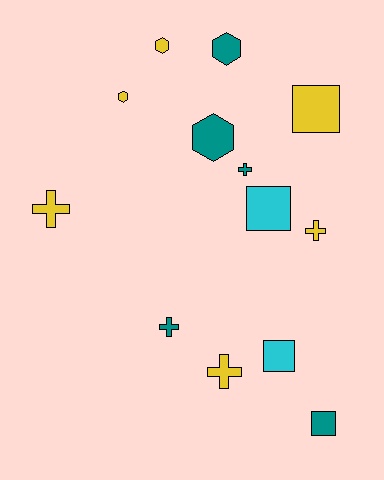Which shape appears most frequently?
Cross, with 5 objects.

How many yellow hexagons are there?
There are 2 yellow hexagons.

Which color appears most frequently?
Yellow, with 6 objects.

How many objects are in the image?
There are 13 objects.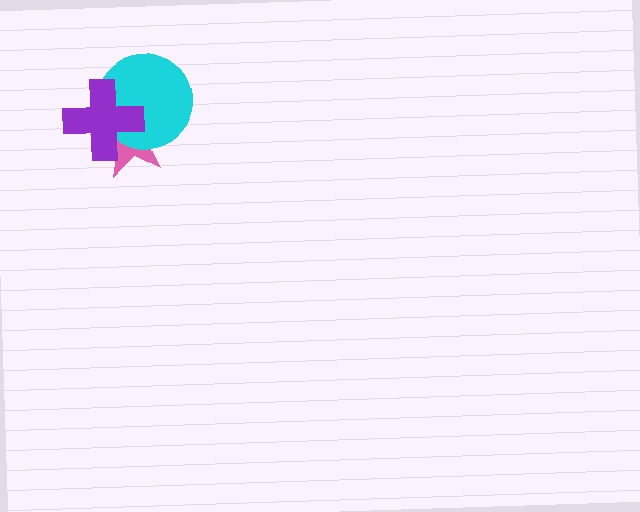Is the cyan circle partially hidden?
Yes, it is partially covered by another shape.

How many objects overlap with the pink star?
2 objects overlap with the pink star.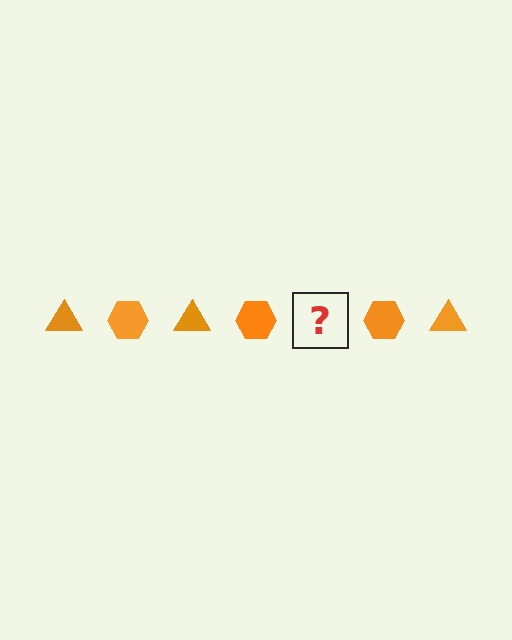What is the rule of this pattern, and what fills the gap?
The rule is that the pattern cycles through triangle, hexagon shapes in orange. The gap should be filled with an orange triangle.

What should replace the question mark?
The question mark should be replaced with an orange triangle.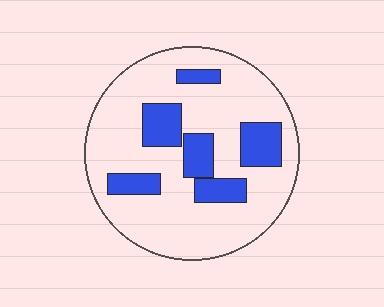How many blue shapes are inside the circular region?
6.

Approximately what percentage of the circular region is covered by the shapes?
Approximately 25%.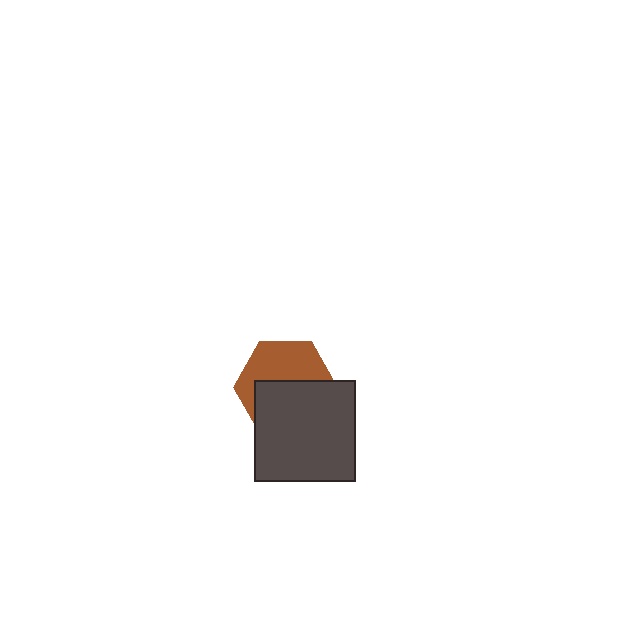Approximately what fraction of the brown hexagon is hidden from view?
Roughly 54% of the brown hexagon is hidden behind the dark gray square.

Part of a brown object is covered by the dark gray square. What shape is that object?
It is a hexagon.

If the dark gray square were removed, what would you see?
You would see the complete brown hexagon.